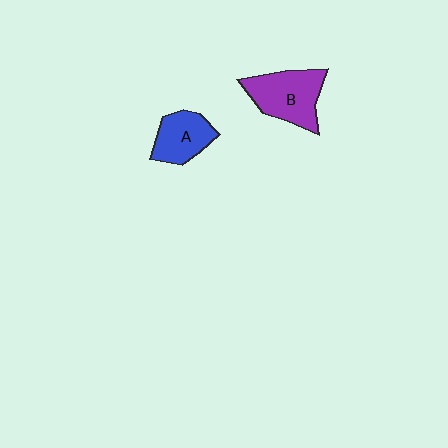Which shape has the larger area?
Shape B (purple).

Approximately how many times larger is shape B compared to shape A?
Approximately 1.4 times.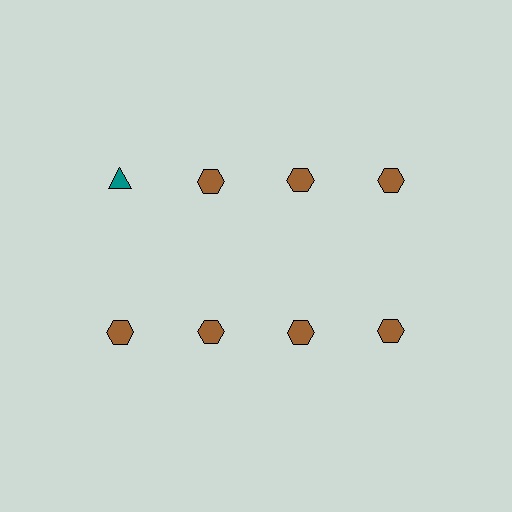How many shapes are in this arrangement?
There are 8 shapes arranged in a grid pattern.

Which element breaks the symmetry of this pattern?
The teal triangle in the top row, leftmost column breaks the symmetry. All other shapes are brown hexagons.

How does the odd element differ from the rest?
It differs in both color (teal instead of brown) and shape (triangle instead of hexagon).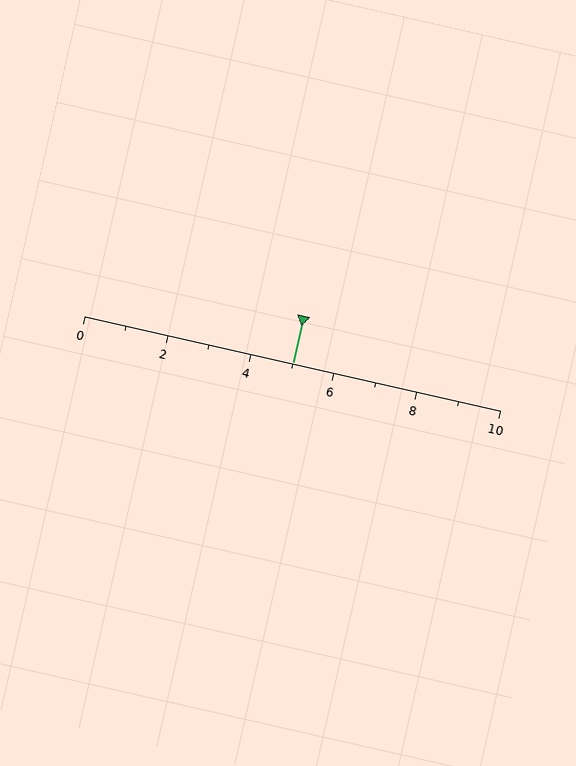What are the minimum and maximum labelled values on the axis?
The axis runs from 0 to 10.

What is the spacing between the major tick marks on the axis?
The major ticks are spaced 2 apart.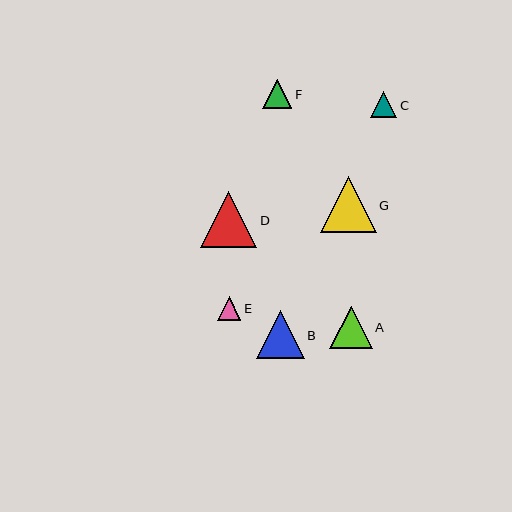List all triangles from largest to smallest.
From largest to smallest: G, D, B, A, F, C, E.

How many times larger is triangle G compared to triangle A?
Triangle G is approximately 1.3 times the size of triangle A.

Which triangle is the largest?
Triangle G is the largest with a size of approximately 56 pixels.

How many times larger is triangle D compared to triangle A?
Triangle D is approximately 1.3 times the size of triangle A.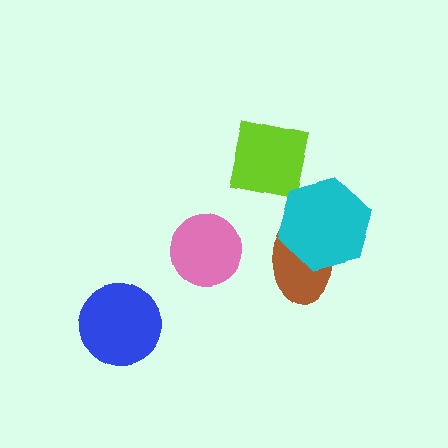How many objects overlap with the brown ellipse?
1 object overlaps with the brown ellipse.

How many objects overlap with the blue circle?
0 objects overlap with the blue circle.